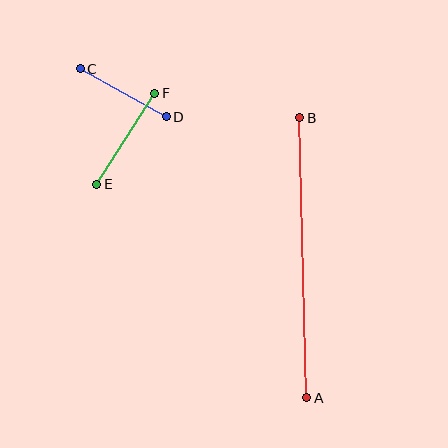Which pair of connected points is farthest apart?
Points A and B are farthest apart.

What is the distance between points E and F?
The distance is approximately 108 pixels.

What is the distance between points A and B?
The distance is approximately 280 pixels.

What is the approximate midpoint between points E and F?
The midpoint is at approximately (126, 139) pixels.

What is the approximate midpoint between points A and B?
The midpoint is at approximately (303, 258) pixels.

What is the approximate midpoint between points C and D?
The midpoint is at approximately (123, 93) pixels.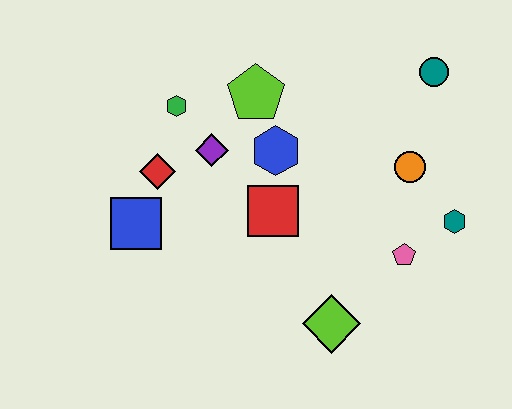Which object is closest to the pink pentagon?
The teal hexagon is closest to the pink pentagon.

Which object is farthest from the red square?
The teal circle is farthest from the red square.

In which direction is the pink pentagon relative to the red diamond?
The pink pentagon is to the right of the red diamond.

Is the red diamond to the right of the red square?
No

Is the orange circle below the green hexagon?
Yes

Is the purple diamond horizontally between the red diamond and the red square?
Yes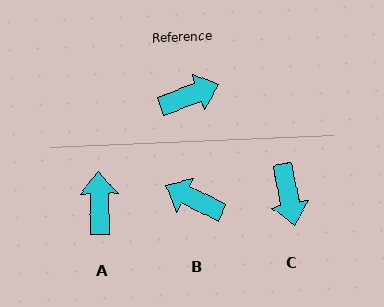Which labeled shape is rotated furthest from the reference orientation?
B, about 134 degrees away.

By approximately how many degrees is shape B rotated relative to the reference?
Approximately 134 degrees counter-clockwise.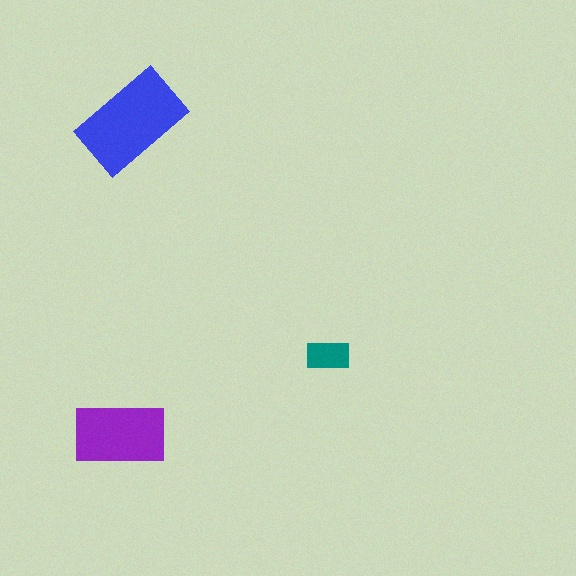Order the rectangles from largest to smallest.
the blue one, the purple one, the teal one.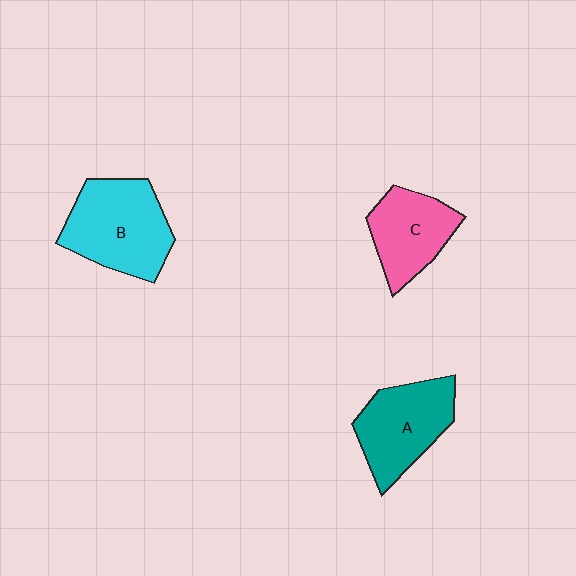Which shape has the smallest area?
Shape C (pink).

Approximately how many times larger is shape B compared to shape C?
Approximately 1.4 times.